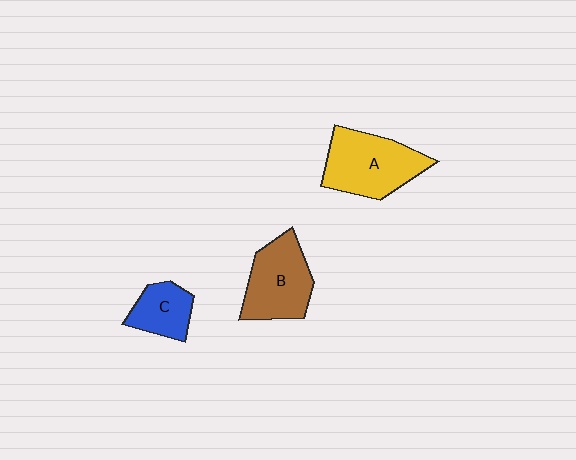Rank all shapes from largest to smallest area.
From largest to smallest: A (yellow), B (brown), C (blue).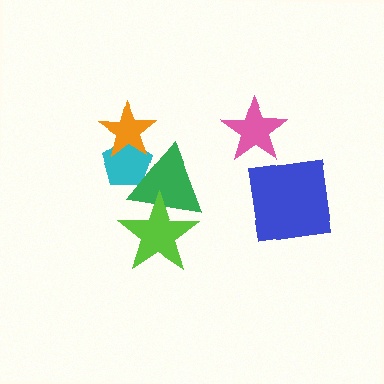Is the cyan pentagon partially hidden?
Yes, it is partially covered by another shape.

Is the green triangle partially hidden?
Yes, it is partially covered by another shape.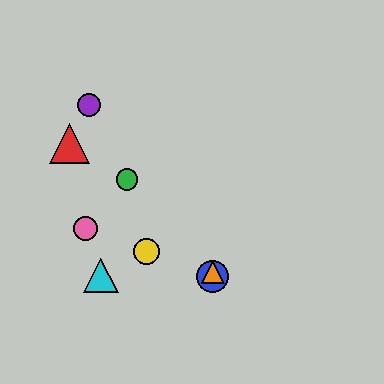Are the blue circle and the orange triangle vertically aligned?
Yes, both are at x≈213.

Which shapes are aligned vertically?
The blue circle, the orange triangle are aligned vertically.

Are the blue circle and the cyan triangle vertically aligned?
No, the blue circle is at x≈213 and the cyan triangle is at x≈101.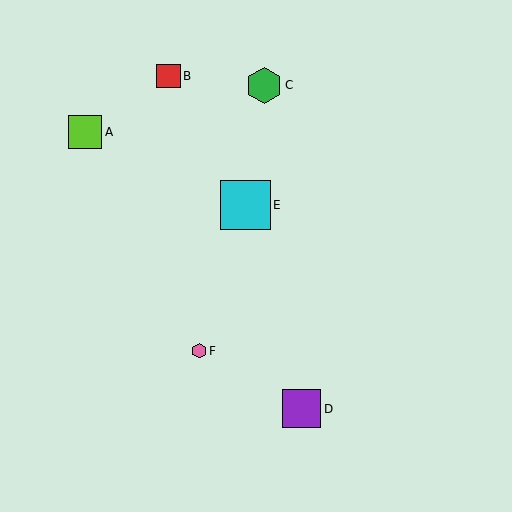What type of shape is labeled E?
Shape E is a cyan square.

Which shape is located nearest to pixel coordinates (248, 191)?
The cyan square (labeled E) at (245, 205) is nearest to that location.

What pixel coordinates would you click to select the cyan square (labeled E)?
Click at (245, 205) to select the cyan square E.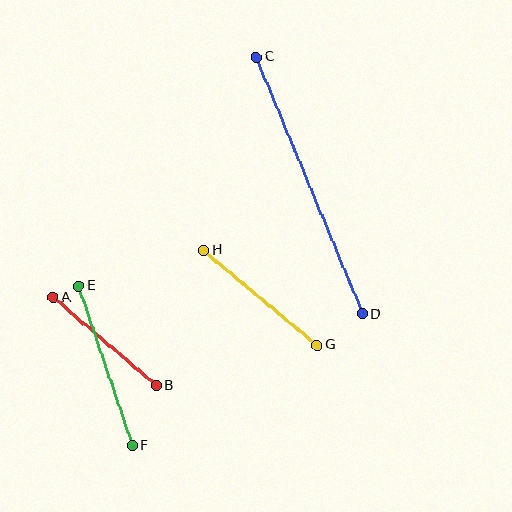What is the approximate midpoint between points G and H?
The midpoint is at approximately (260, 298) pixels.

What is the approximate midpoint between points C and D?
The midpoint is at approximately (309, 186) pixels.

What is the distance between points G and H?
The distance is approximately 148 pixels.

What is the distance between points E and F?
The distance is approximately 168 pixels.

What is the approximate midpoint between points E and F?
The midpoint is at approximately (106, 366) pixels.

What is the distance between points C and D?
The distance is approximately 278 pixels.